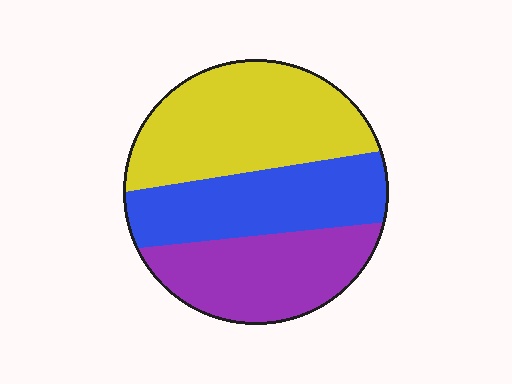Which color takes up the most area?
Yellow, at roughly 40%.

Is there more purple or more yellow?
Yellow.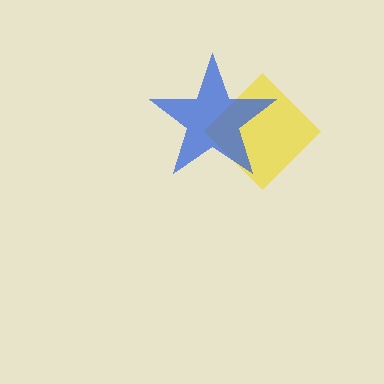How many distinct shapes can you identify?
There are 2 distinct shapes: a yellow diamond, a blue star.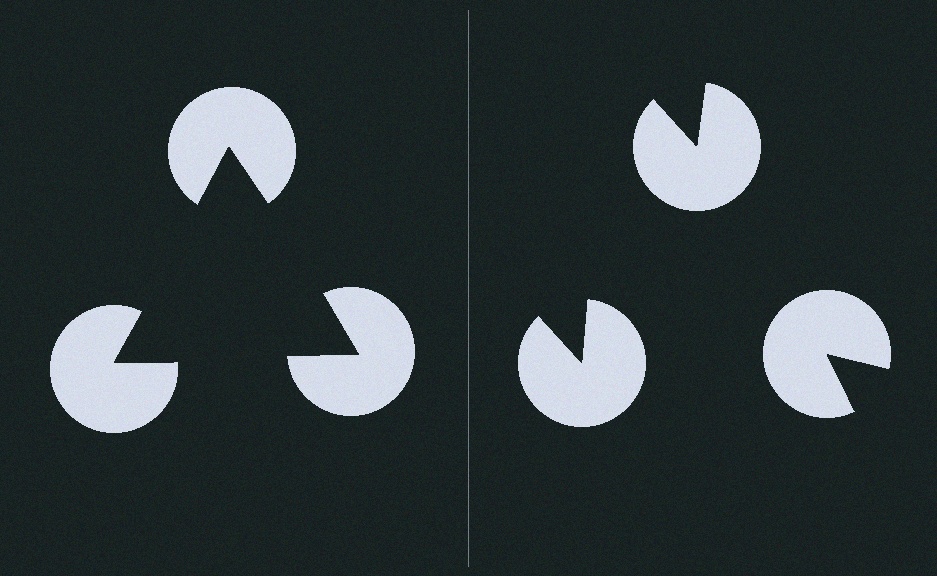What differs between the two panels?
The pac-man discs are positioned identically on both sides; only the wedge orientations differ. On the left they align to a triangle; on the right they are misaligned.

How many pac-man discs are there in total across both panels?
6 — 3 on each side.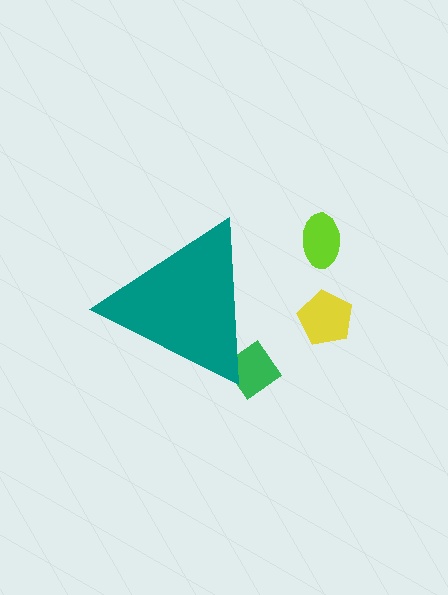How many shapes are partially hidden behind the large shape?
1 shape is partially hidden.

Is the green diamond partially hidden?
Yes, the green diamond is partially hidden behind the teal triangle.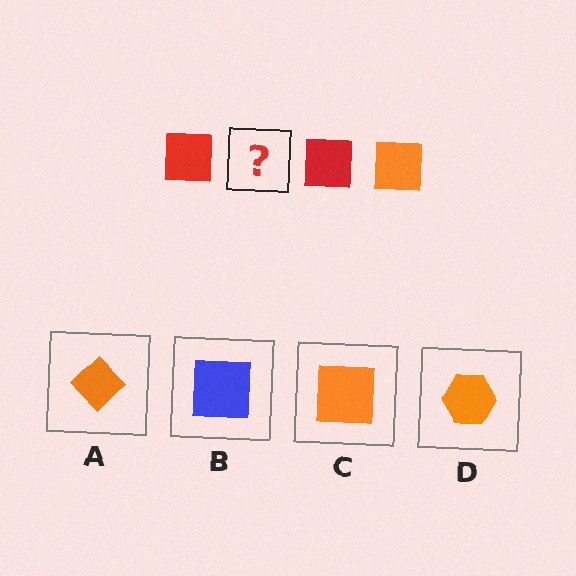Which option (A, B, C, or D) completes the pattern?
C.